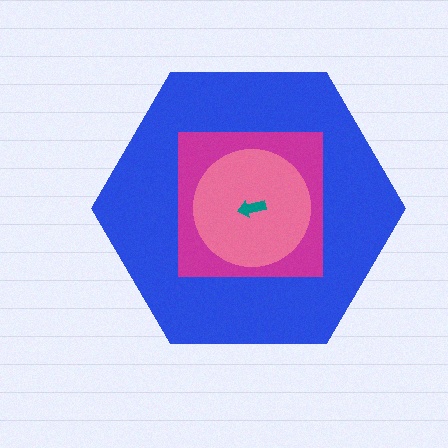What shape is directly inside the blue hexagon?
The magenta square.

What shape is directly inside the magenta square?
The pink circle.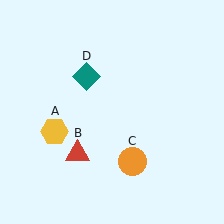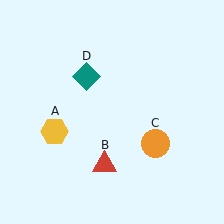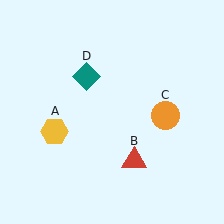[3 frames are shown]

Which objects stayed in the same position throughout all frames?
Yellow hexagon (object A) and teal diamond (object D) remained stationary.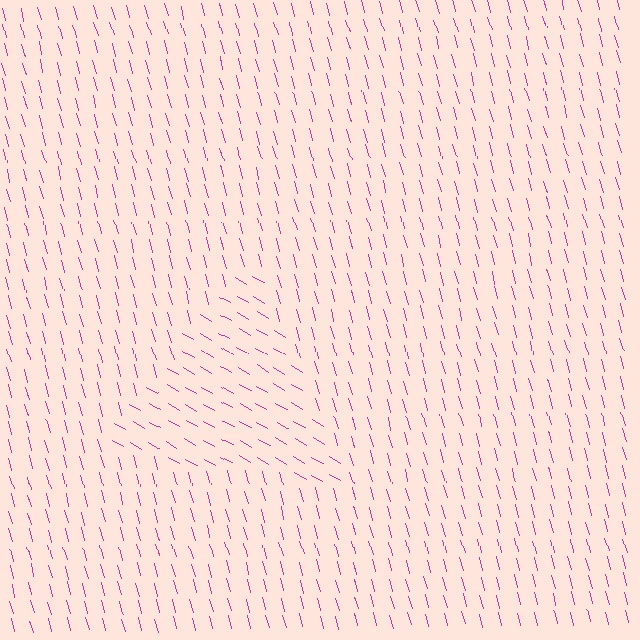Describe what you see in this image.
The image is filled with small magenta line segments. A triangle region in the image has lines oriented differently from the surrounding lines, creating a visible texture boundary.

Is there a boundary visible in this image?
Yes, there is a texture boundary formed by a change in line orientation.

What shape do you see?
I see a triangle.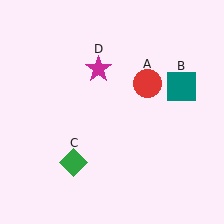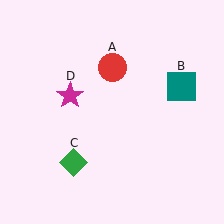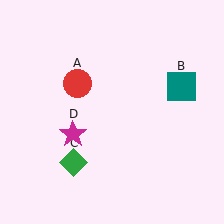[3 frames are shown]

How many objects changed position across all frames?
2 objects changed position: red circle (object A), magenta star (object D).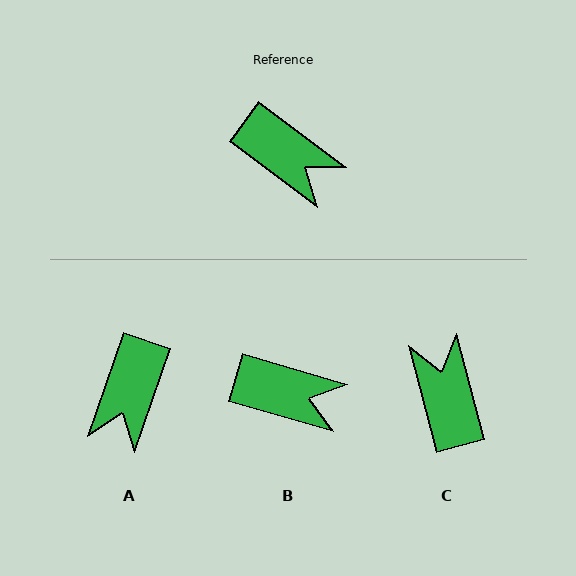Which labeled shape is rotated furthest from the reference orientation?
C, about 141 degrees away.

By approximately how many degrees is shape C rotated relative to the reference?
Approximately 141 degrees counter-clockwise.